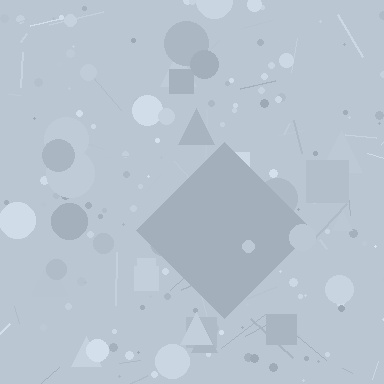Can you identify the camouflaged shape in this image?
The camouflaged shape is a diamond.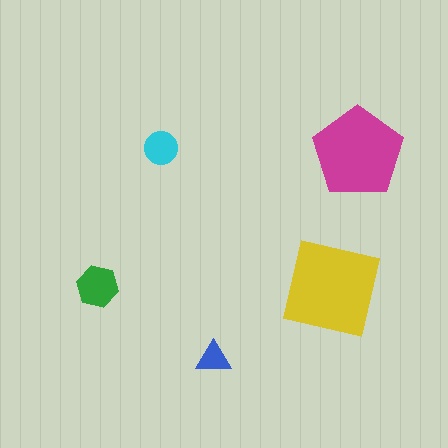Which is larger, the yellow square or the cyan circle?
The yellow square.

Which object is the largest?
The yellow square.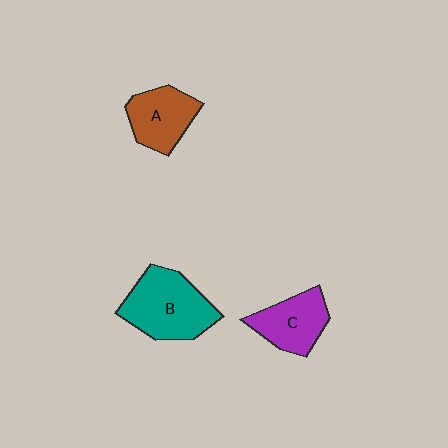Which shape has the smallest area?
Shape A (brown).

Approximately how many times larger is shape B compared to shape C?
Approximately 1.4 times.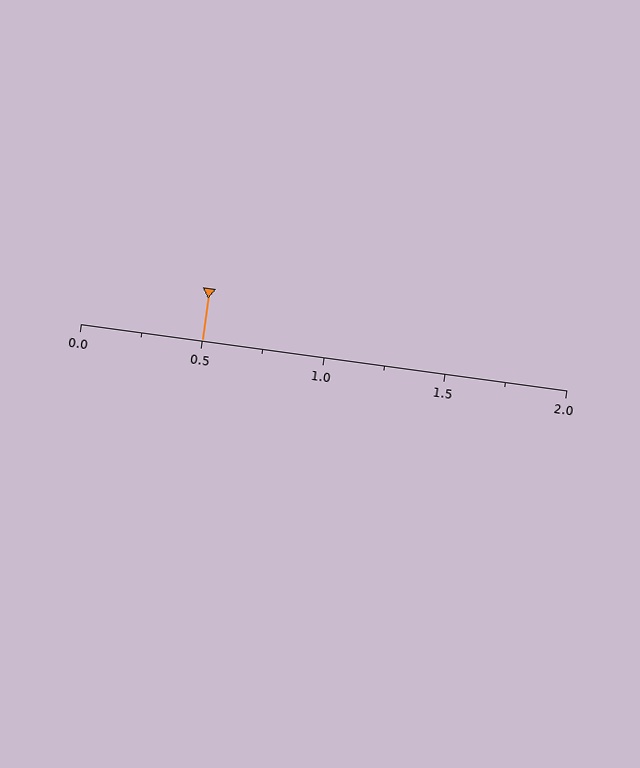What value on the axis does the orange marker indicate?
The marker indicates approximately 0.5.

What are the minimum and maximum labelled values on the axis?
The axis runs from 0.0 to 2.0.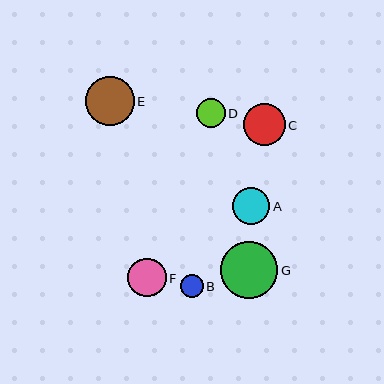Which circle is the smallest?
Circle B is the smallest with a size of approximately 23 pixels.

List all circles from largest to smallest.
From largest to smallest: G, E, C, F, A, D, B.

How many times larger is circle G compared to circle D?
Circle G is approximately 2.0 times the size of circle D.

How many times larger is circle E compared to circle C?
Circle E is approximately 1.2 times the size of circle C.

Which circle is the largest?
Circle G is the largest with a size of approximately 57 pixels.